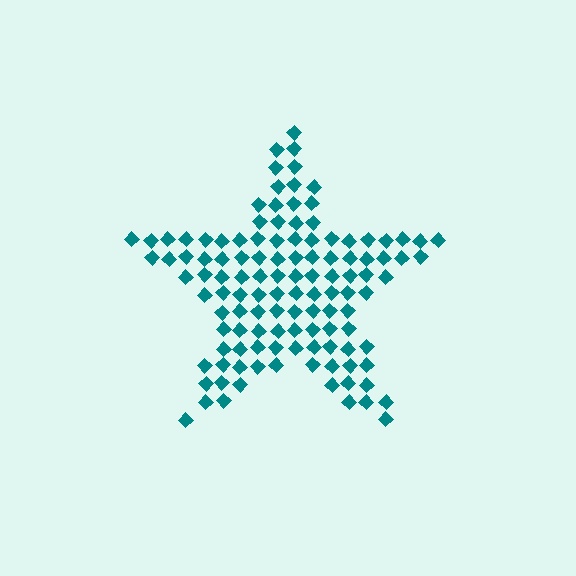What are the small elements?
The small elements are diamonds.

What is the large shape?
The large shape is a star.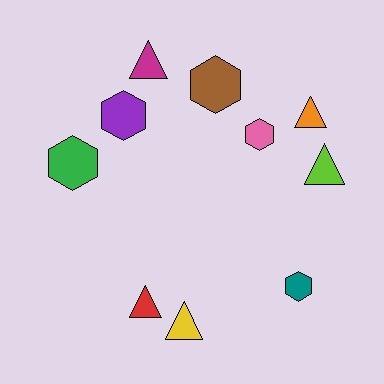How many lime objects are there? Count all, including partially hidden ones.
There is 1 lime object.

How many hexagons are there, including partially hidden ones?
There are 5 hexagons.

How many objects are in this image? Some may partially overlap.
There are 10 objects.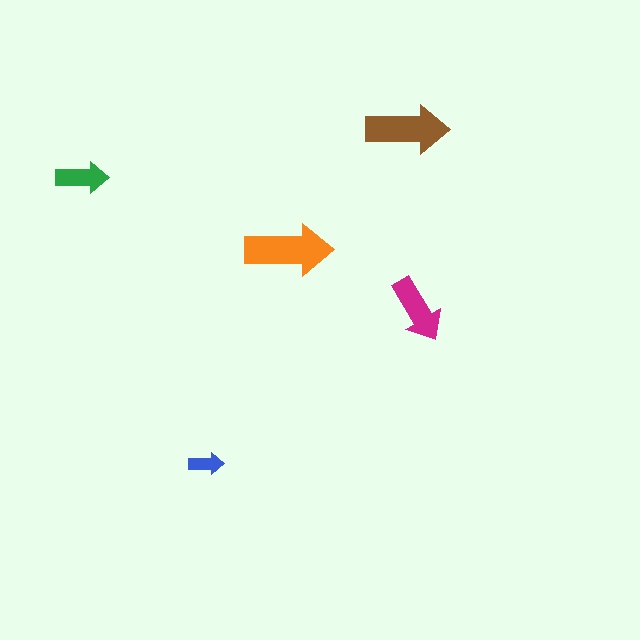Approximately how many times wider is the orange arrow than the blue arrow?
About 2.5 times wider.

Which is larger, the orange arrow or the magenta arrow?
The orange one.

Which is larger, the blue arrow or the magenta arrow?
The magenta one.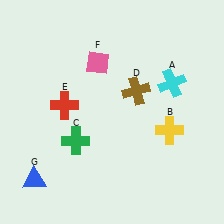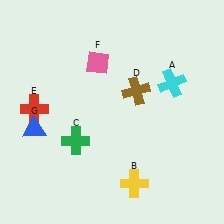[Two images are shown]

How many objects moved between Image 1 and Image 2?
3 objects moved between the two images.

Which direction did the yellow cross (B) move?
The yellow cross (B) moved down.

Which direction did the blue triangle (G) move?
The blue triangle (G) moved up.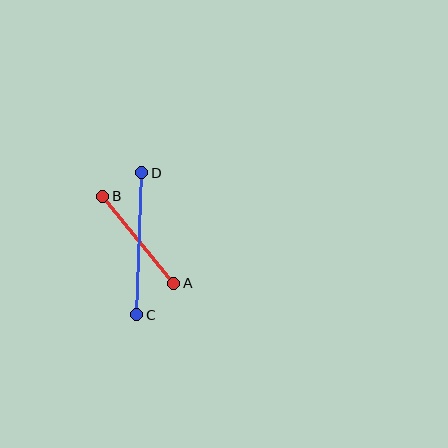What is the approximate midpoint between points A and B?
The midpoint is at approximately (138, 240) pixels.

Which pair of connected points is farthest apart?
Points C and D are farthest apart.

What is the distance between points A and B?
The distance is approximately 112 pixels.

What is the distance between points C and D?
The distance is approximately 142 pixels.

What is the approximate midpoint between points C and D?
The midpoint is at approximately (139, 244) pixels.